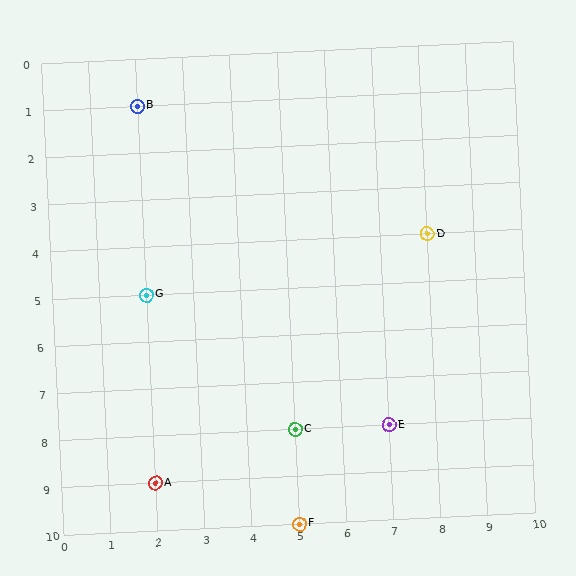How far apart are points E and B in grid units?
Points E and B are 5 columns and 7 rows apart (about 8.6 grid units diagonally).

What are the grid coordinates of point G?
Point G is at grid coordinates (2, 5).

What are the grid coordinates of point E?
Point E is at grid coordinates (7, 8).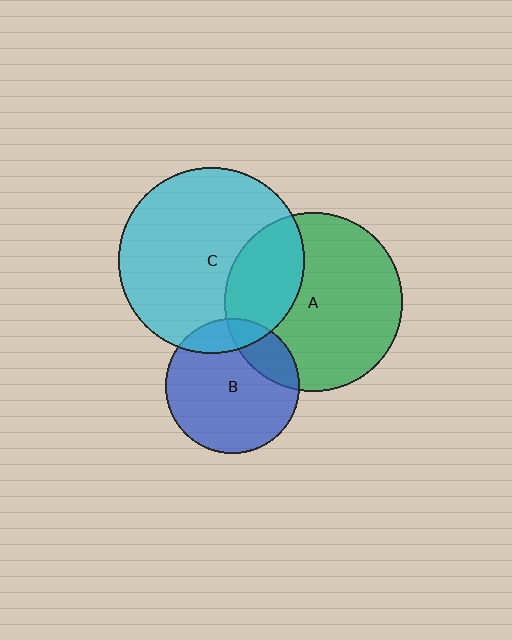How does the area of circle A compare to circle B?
Approximately 1.8 times.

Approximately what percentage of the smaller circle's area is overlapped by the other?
Approximately 15%.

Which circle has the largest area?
Circle C (cyan).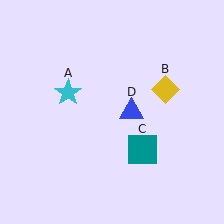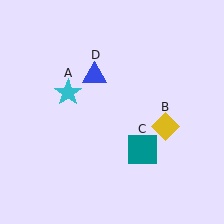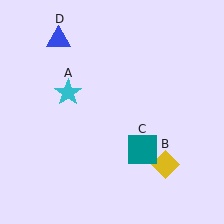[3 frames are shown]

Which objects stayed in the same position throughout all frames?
Cyan star (object A) and teal square (object C) remained stationary.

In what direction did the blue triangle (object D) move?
The blue triangle (object D) moved up and to the left.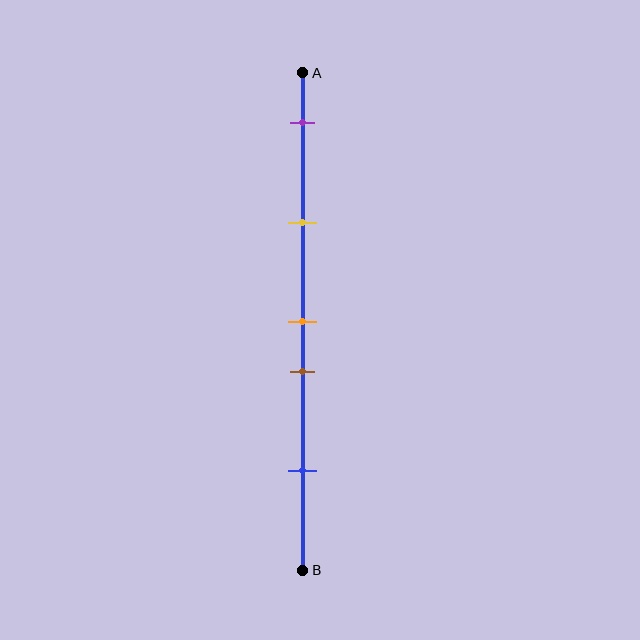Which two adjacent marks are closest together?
The orange and brown marks are the closest adjacent pair.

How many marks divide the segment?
There are 5 marks dividing the segment.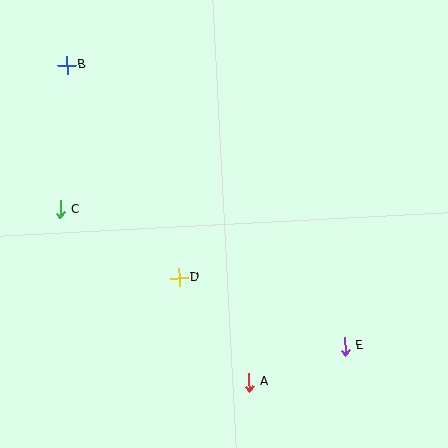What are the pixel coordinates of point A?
Point A is at (249, 382).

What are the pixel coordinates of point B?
Point B is at (67, 65).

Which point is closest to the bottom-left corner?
Point C is closest to the bottom-left corner.